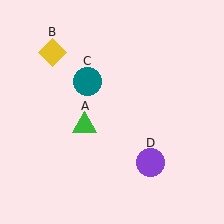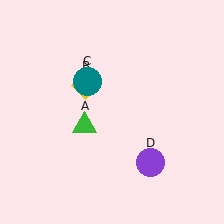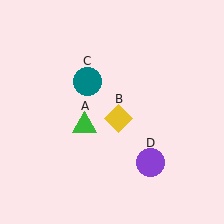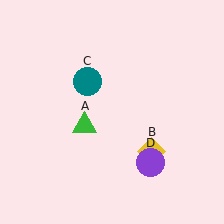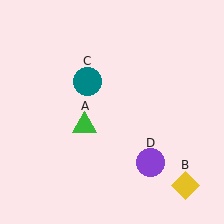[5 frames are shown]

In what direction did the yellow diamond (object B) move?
The yellow diamond (object B) moved down and to the right.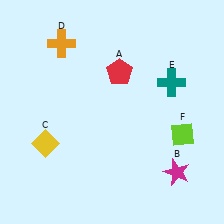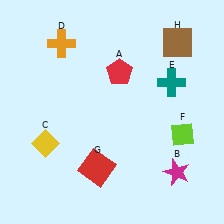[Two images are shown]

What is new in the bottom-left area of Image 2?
A red square (G) was added in the bottom-left area of Image 2.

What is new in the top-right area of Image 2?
A brown square (H) was added in the top-right area of Image 2.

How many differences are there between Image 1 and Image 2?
There are 2 differences between the two images.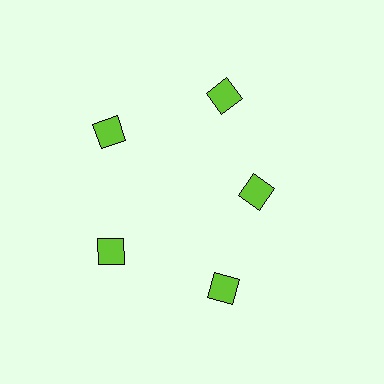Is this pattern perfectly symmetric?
No. The 5 lime diamonds are arranged in a ring, but one element near the 3 o'clock position is pulled inward toward the center, breaking the 5-fold rotational symmetry.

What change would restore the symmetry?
The symmetry would be restored by moving it outward, back onto the ring so that all 5 diamonds sit at equal angles and equal distance from the center.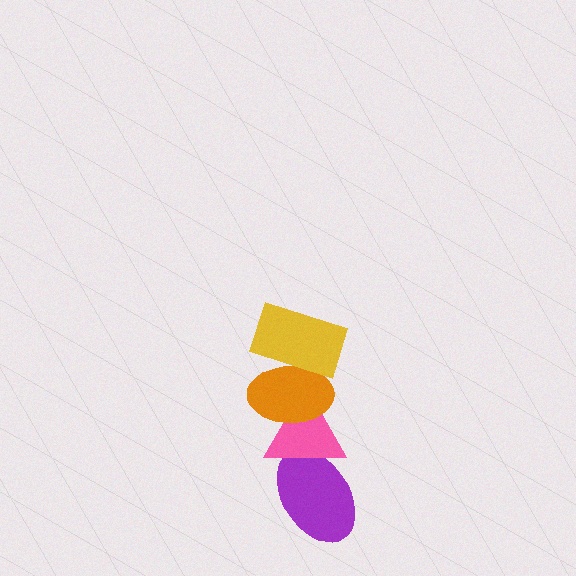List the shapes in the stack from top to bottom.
From top to bottom: the yellow rectangle, the orange ellipse, the pink triangle, the purple ellipse.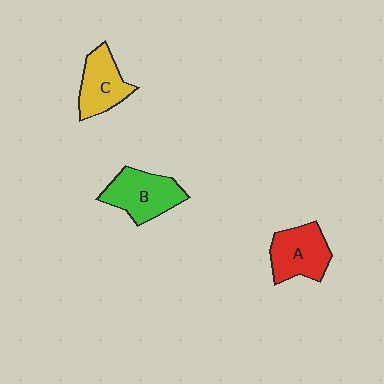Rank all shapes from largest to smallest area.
From largest to smallest: B (green), A (red), C (yellow).